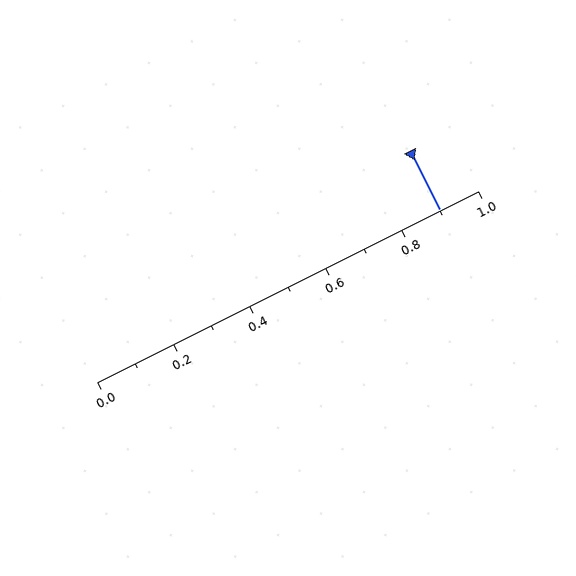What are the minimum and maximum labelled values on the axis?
The axis runs from 0.0 to 1.0.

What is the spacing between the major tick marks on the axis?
The major ticks are spaced 0.2 apart.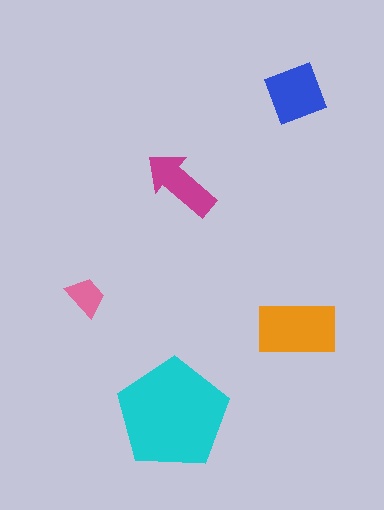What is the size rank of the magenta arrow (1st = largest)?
4th.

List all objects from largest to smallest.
The cyan pentagon, the orange rectangle, the blue diamond, the magenta arrow, the pink trapezoid.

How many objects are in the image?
There are 5 objects in the image.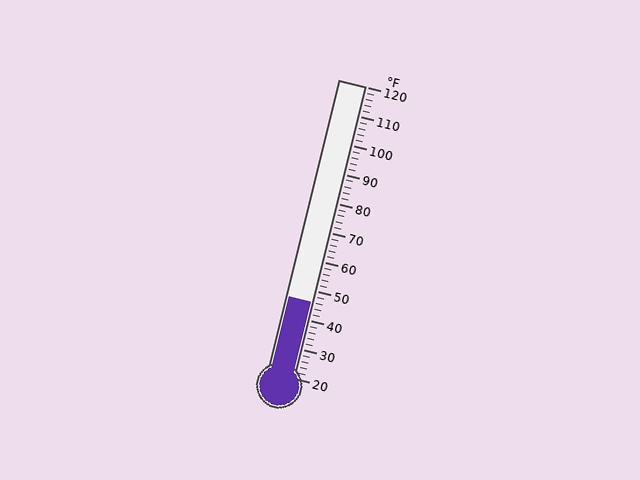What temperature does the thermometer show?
The thermometer shows approximately 46°F.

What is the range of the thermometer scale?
The thermometer scale ranges from 20°F to 120°F.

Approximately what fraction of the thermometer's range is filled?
The thermometer is filled to approximately 25% of its range.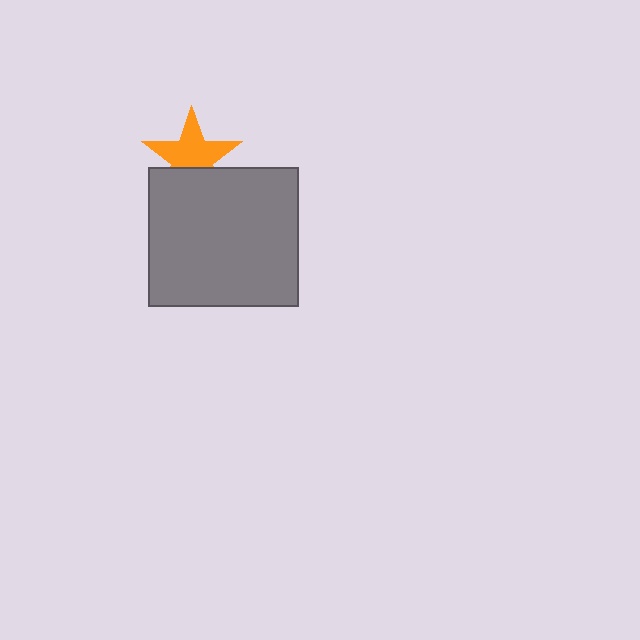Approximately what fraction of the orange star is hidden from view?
Roughly 34% of the orange star is hidden behind the gray rectangle.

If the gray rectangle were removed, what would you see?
You would see the complete orange star.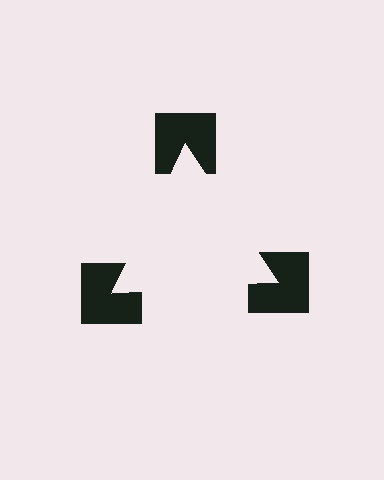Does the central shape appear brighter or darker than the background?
It typically appears slightly brighter than the background, even though no actual brightness change is drawn.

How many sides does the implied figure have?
3 sides.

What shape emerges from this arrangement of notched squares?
An illusory triangle — its edges are inferred from the aligned wedge cuts in the notched squares, not physically drawn.